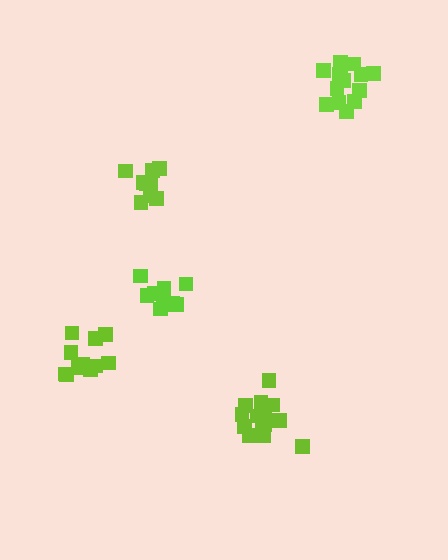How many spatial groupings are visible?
There are 5 spatial groupings.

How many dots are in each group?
Group 1: 9 dots, Group 2: 14 dots, Group 3: 10 dots, Group 4: 11 dots, Group 5: 15 dots (59 total).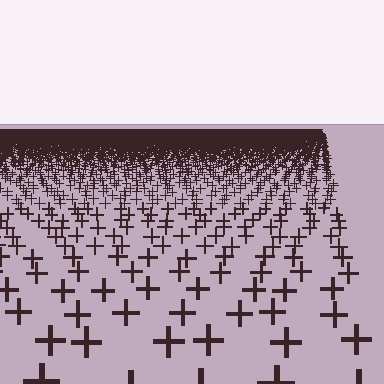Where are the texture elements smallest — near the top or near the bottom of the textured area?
Near the top.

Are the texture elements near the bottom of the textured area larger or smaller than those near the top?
Larger. Near the bottom, elements are closer to the viewer and appear at a bigger on-screen size.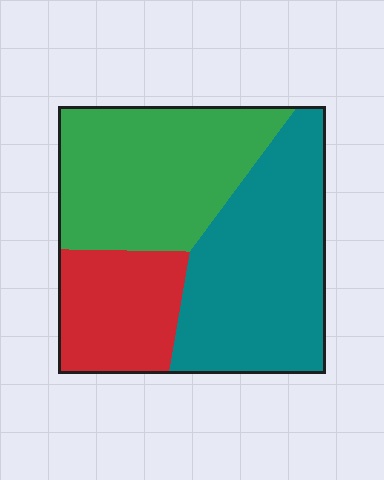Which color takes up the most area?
Teal, at roughly 40%.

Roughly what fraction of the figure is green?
Green covers around 35% of the figure.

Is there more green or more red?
Green.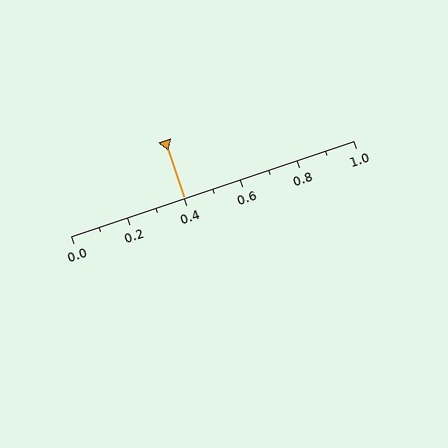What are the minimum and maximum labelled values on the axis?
The axis runs from 0.0 to 1.0.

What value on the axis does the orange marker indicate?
The marker indicates approximately 0.4.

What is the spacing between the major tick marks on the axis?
The major ticks are spaced 0.2 apart.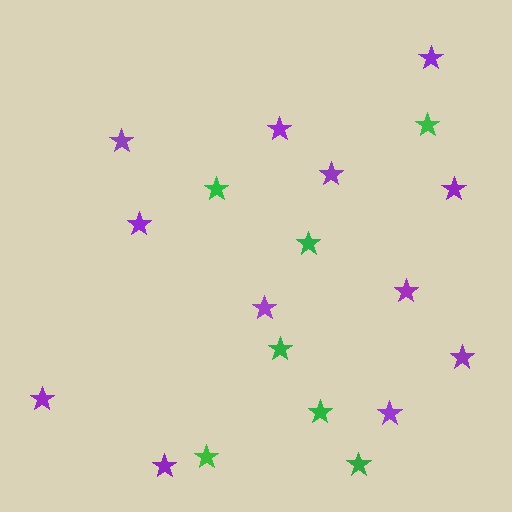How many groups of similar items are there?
There are 2 groups: one group of green stars (7) and one group of purple stars (12).